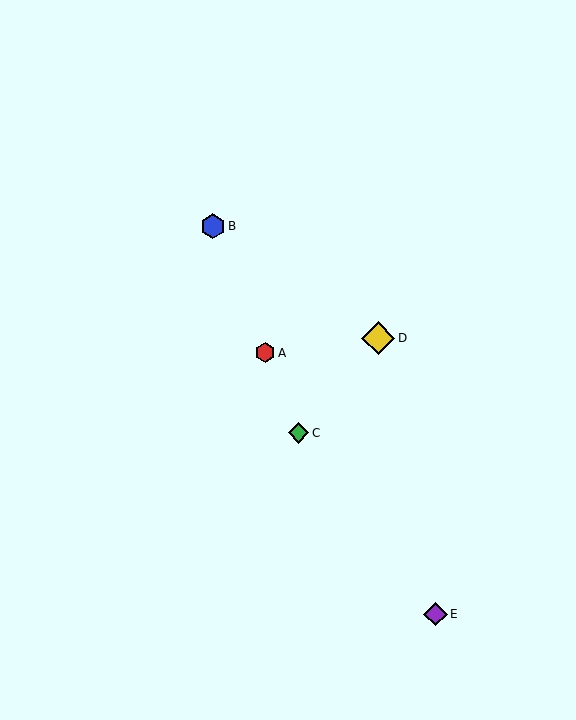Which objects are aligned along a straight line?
Objects A, B, C are aligned along a straight line.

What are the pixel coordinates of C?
Object C is at (298, 433).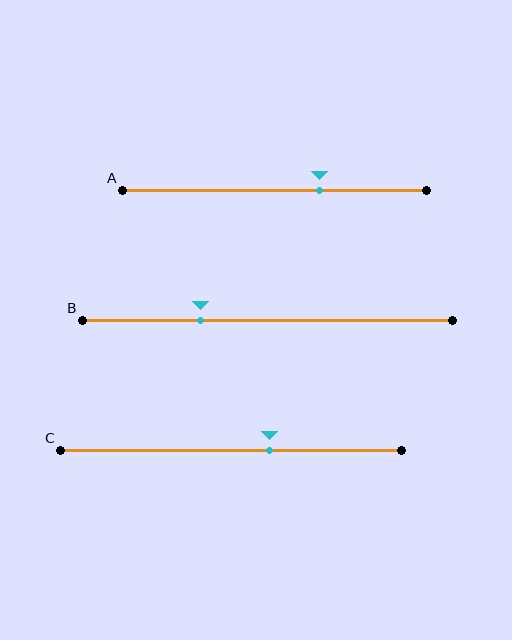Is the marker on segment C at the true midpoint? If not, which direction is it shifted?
No, the marker on segment C is shifted to the right by about 11% of the segment length.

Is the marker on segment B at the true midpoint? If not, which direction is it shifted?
No, the marker on segment B is shifted to the left by about 18% of the segment length.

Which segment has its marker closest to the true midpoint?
Segment C has its marker closest to the true midpoint.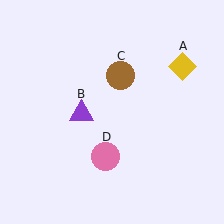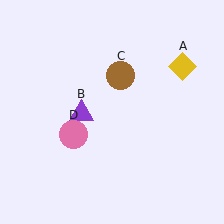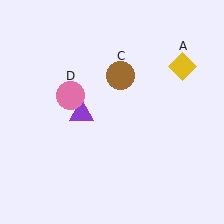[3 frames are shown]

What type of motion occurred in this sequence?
The pink circle (object D) rotated clockwise around the center of the scene.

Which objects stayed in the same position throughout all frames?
Yellow diamond (object A) and purple triangle (object B) and brown circle (object C) remained stationary.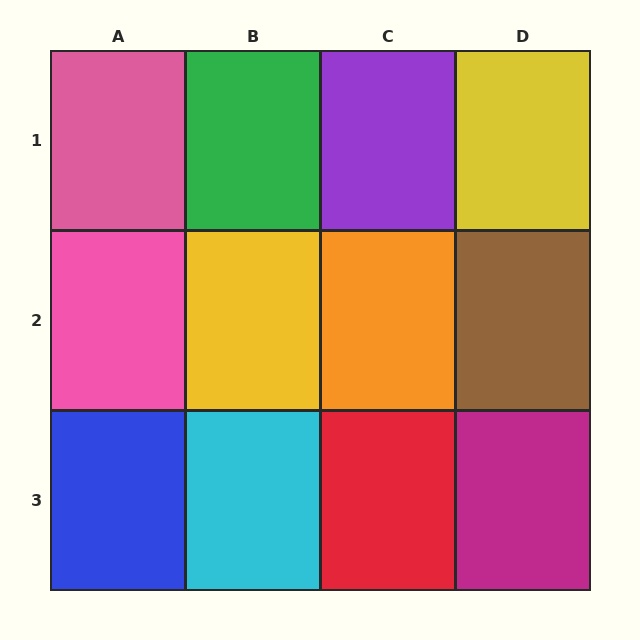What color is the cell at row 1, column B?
Green.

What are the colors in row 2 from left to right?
Pink, yellow, orange, brown.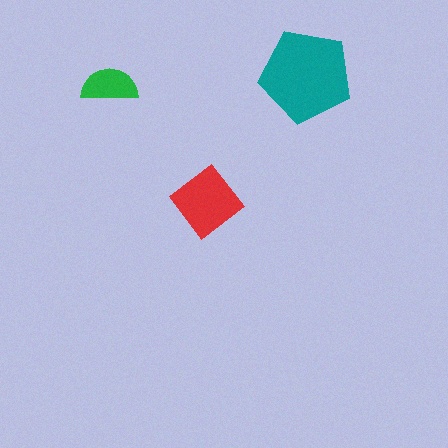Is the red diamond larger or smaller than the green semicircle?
Larger.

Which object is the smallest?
The green semicircle.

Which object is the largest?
The teal pentagon.